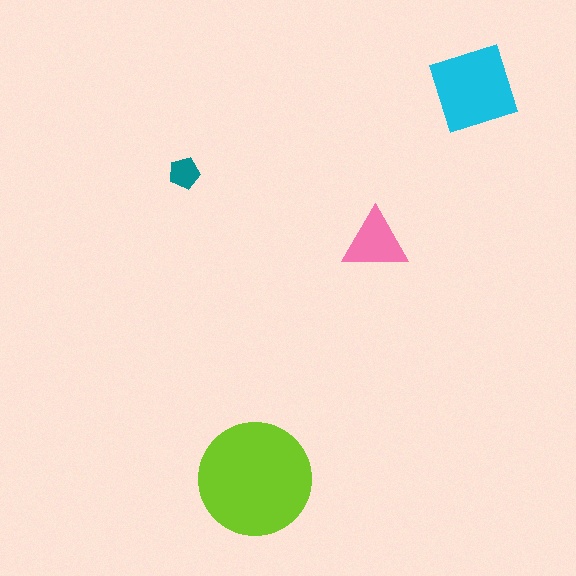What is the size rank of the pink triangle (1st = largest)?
3rd.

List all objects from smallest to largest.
The teal pentagon, the pink triangle, the cyan diamond, the lime circle.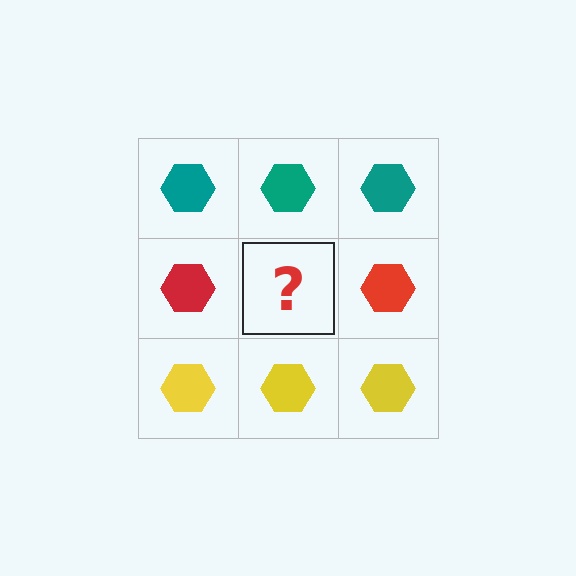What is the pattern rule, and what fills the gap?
The rule is that each row has a consistent color. The gap should be filled with a red hexagon.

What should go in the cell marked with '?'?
The missing cell should contain a red hexagon.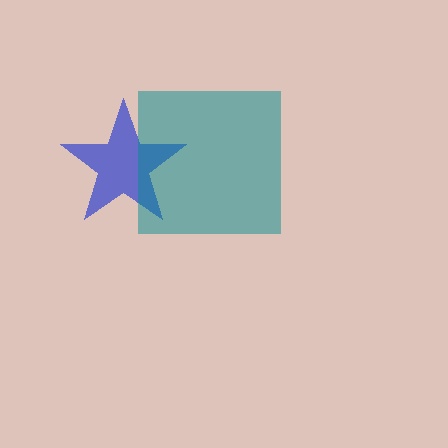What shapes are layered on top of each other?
The layered shapes are: a blue star, a teal square.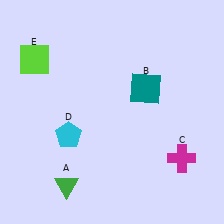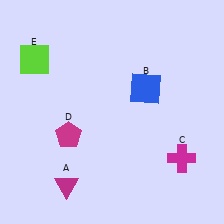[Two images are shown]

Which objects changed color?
A changed from green to magenta. B changed from teal to blue. D changed from cyan to magenta.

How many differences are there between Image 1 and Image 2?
There are 3 differences between the two images.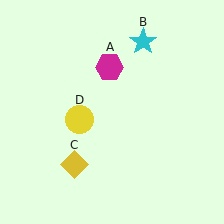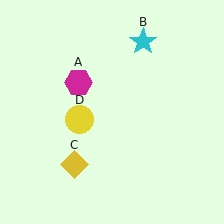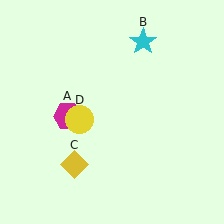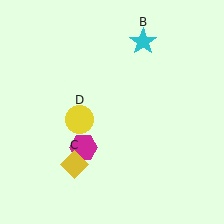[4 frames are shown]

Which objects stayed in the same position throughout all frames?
Cyan star (object B) and yellow diamond (object C) and yellow circle (object D) remained stationary.